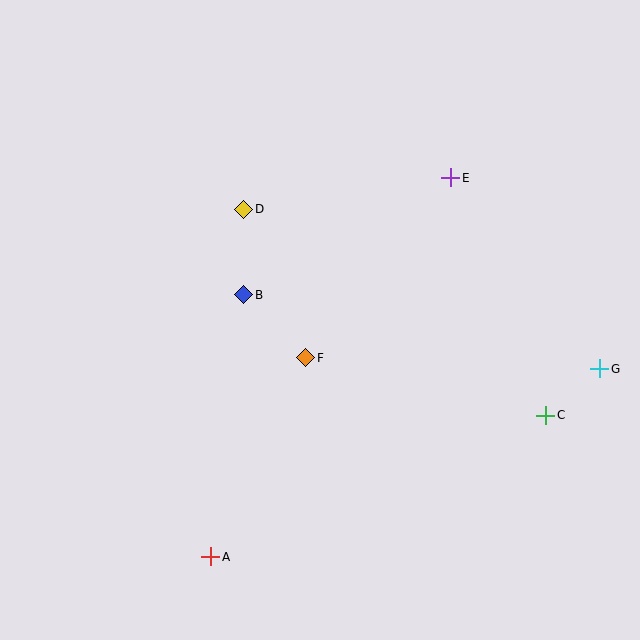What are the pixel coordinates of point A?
Point A is at (211, 557).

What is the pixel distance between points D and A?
The distance between D and A is 349 pixels.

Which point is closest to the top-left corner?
Point D is closest to the top-left corner.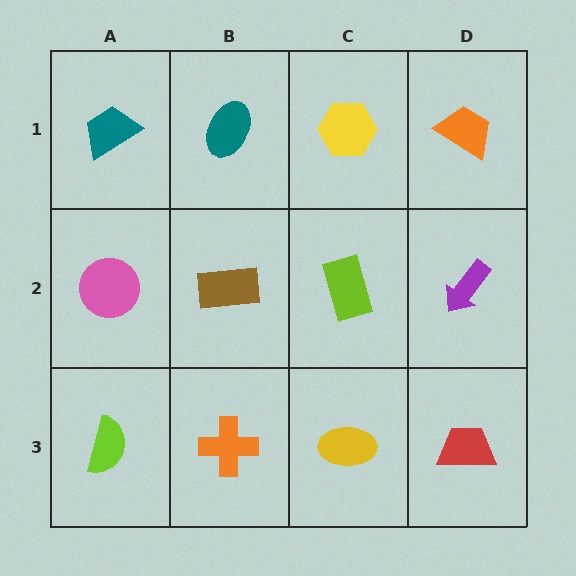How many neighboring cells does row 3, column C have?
3.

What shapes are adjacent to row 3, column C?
A lime rectangle (row 2, column C), an orange cross (row 3, column B), a red trapezoid (row 3, column D).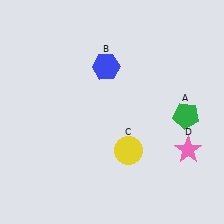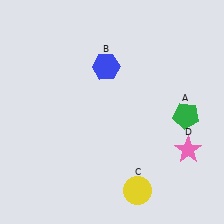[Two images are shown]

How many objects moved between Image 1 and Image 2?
1 object moved between the two images.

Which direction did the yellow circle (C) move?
The yellow circle (C) moved down.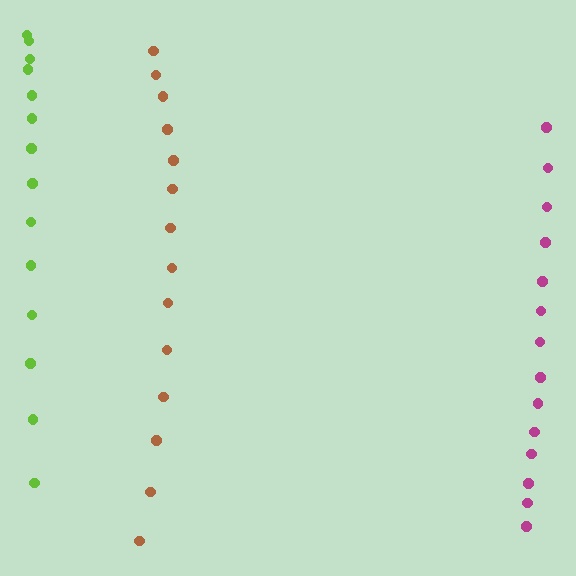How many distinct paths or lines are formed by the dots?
There are 3 distinct paths.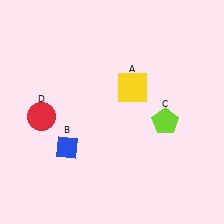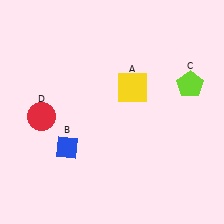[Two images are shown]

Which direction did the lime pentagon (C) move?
The lime pentagon (C) moved up.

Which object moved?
The lime pentagon (C) moved up.